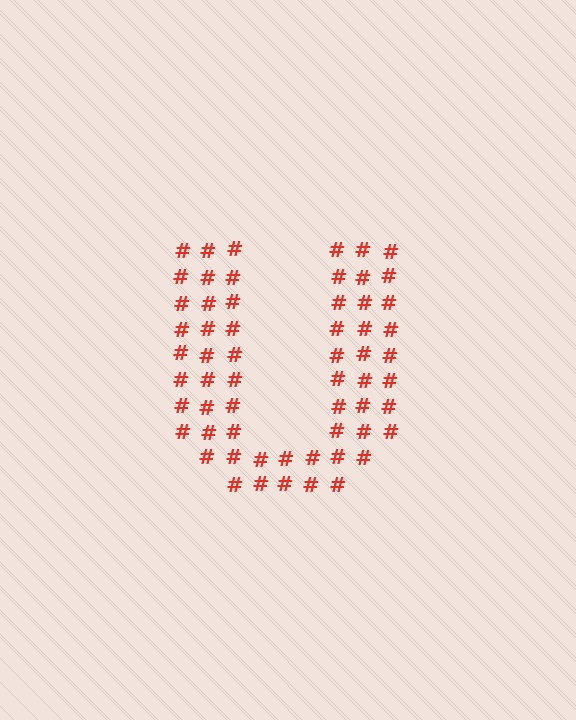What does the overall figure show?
The overall figure shows the letter U.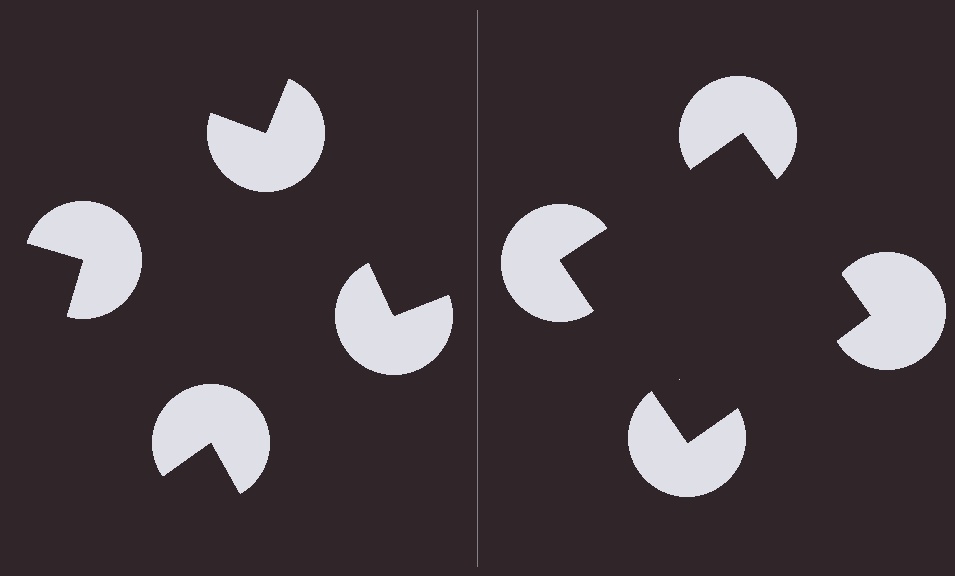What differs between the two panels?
The pac-man discs are positioned identically on both sides; only the wedge orientations differ. On the right they align to a square; on the left they are misaligned.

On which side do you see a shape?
An illusory square appears on the right side. On the left side the wedge cuts are rotated, so no coherent shape forms.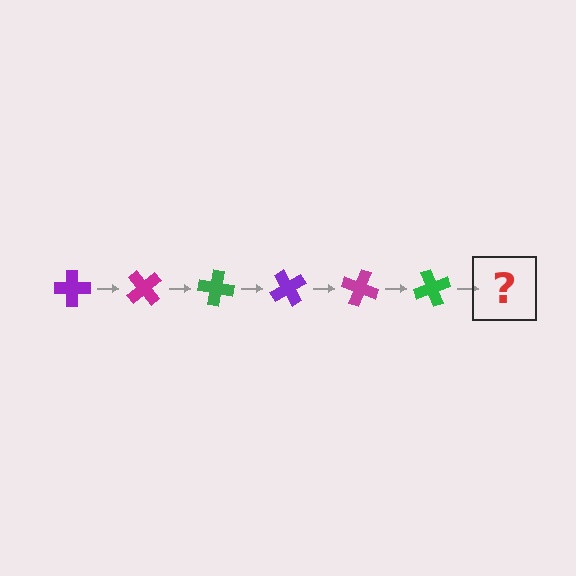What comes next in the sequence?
The next element should be a purple cross, rotated 300 degrees from the start.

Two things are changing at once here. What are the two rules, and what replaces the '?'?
The two rules are that it rotates 50 degrees each step and the color cycles through purple, magenta, and green. The '?' should be a purple cross, rotated 300 degrees from the start.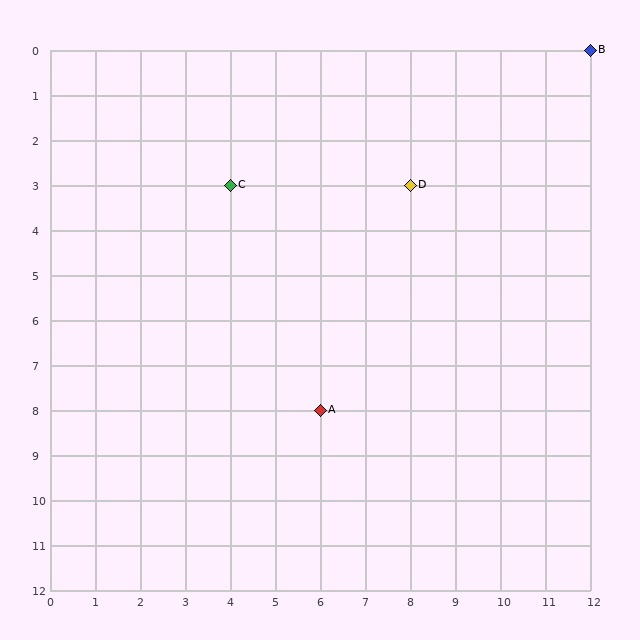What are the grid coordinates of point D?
Point D is at grid coordinates (8, 3).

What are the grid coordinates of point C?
Point C is at grid coordinates (4, 3).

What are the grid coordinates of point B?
Point B is at grid coordinates (12, 0).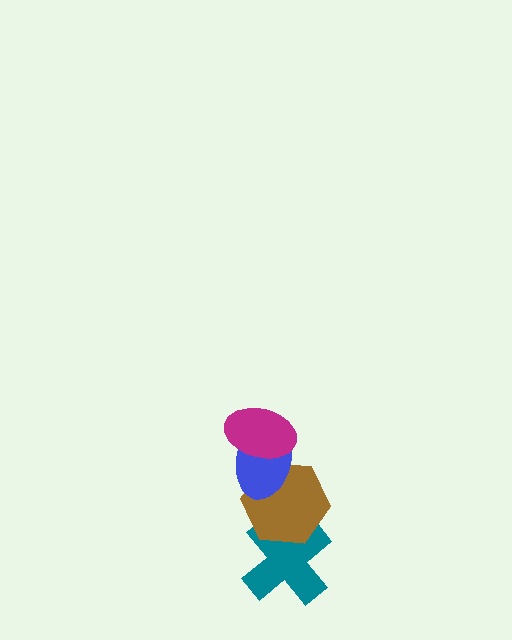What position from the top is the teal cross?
The teal cross is 4th from the top.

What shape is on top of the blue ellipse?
The magenta ellipse is on top of the blue ellipse.